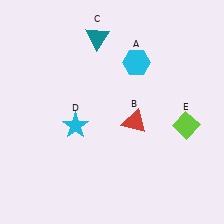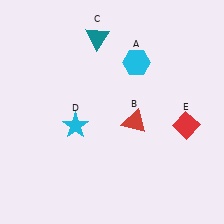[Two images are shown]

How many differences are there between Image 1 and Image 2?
There is 1 difference between the two images.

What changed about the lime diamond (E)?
In Image 1, E is lime. In Image 2, it changed to red.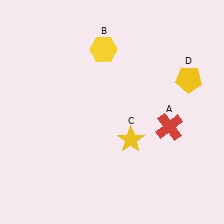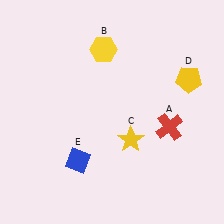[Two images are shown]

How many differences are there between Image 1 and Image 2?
There is 1 difference between the two images.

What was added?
A blue diamond (E) was added in Image 2.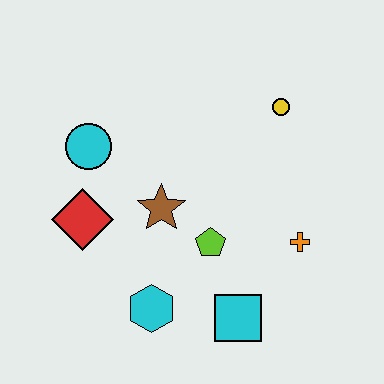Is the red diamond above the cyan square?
Yes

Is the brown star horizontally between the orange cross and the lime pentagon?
No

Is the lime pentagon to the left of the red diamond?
No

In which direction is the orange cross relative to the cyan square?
The orange cross is above the cyan square.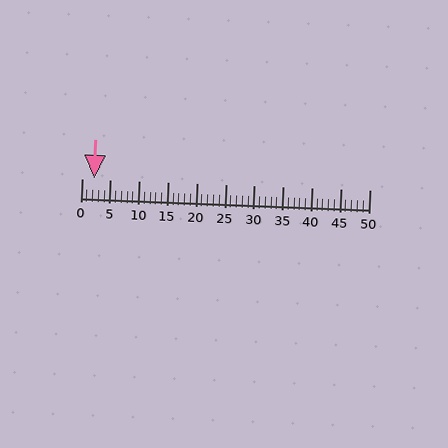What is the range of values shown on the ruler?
The ruler shows values from 0 to 50.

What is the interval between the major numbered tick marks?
The major tick marks are spaced 5 units apart.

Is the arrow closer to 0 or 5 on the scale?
The arrow is closer to 0.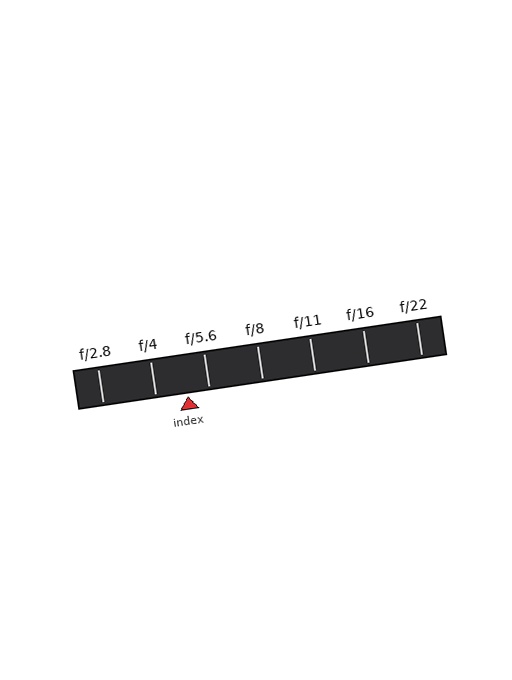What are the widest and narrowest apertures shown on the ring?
The widest aperture shown is f/2.8 and the narrowest is f/22.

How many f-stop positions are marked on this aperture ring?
There are 7 f-stop positions marked.